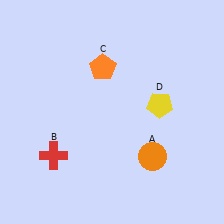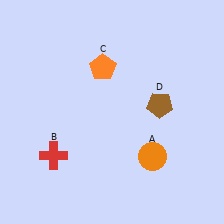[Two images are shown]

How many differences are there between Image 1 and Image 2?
There is 1 difference between the two images.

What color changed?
The pentagon (D) changed from yellow in Image 1 to brown in Image 2.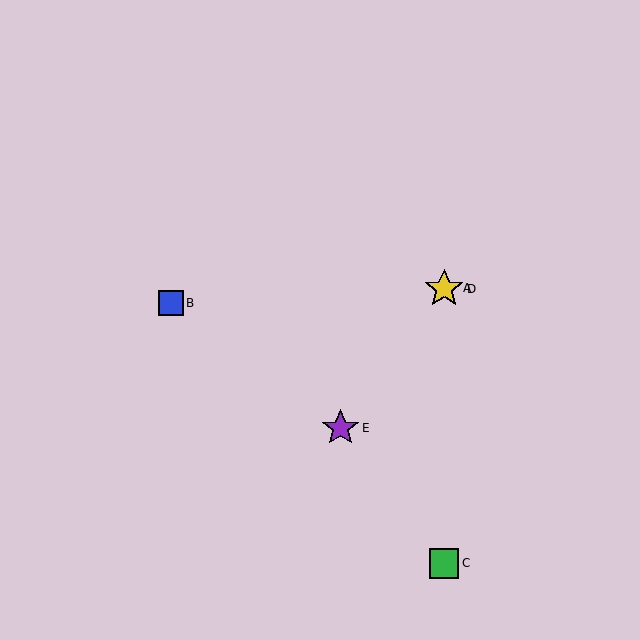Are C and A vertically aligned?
Yes, both are at x≈444.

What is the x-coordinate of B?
Object B is at x≈171.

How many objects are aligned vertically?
3 objects (A, C, D) are aligned vertically.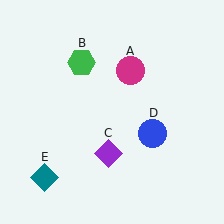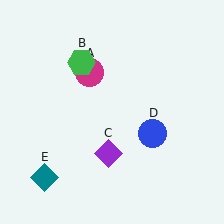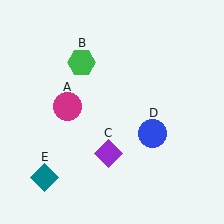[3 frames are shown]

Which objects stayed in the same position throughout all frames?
Green hexagon (object B) and purple diamond (object C) and blue circle (object D) and teal diamond (object E) remained stationary.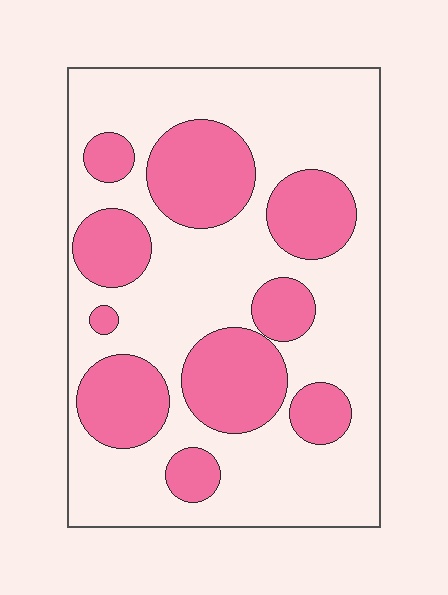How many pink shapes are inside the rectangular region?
10.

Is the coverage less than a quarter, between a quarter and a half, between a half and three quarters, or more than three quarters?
Between a quarter and a half.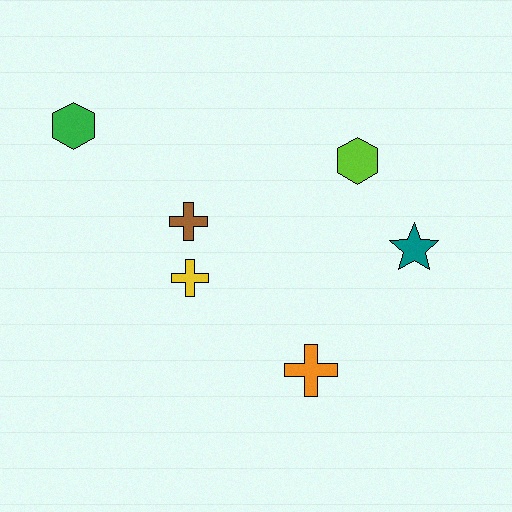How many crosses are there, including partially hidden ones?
There are 3 crosses.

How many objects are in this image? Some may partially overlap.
There are 6 objects.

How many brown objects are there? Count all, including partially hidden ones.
There is 1 brown object.